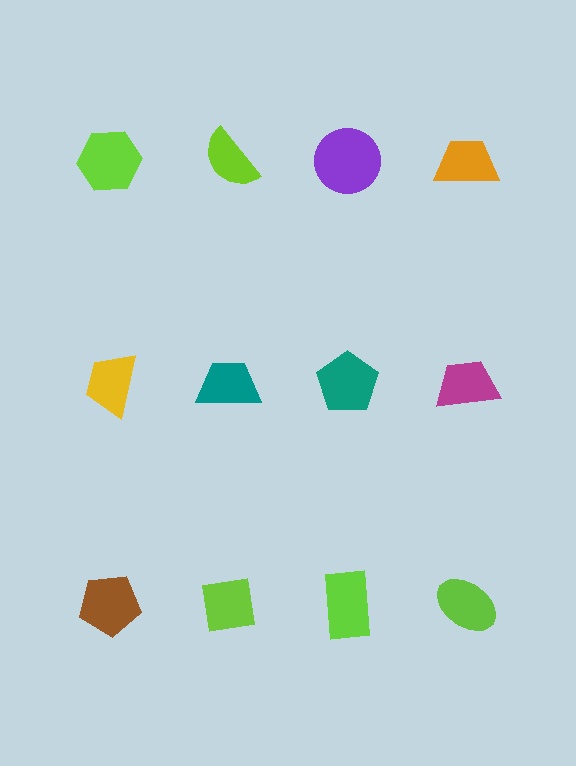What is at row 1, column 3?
A purple circle.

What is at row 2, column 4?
A magenta trapezoid.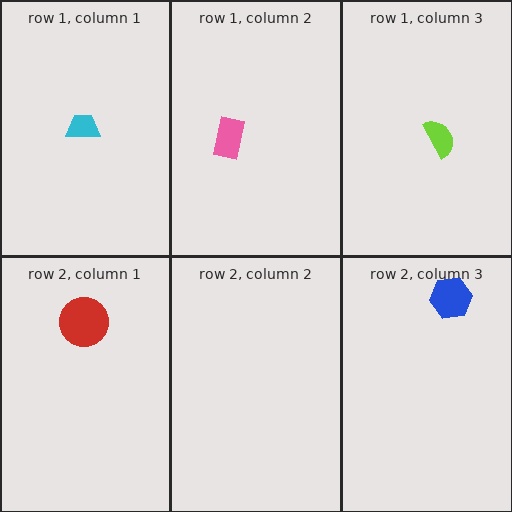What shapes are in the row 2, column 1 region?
The red circle.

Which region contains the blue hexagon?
The row 2, column 3 region.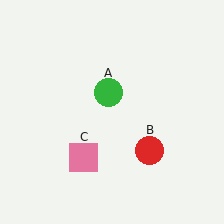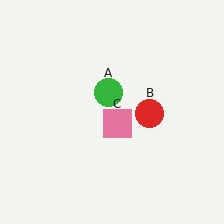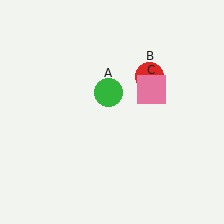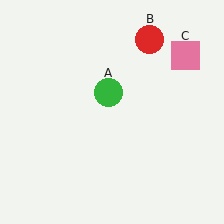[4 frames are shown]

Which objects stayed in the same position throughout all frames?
Green circle (object A) remained stationary.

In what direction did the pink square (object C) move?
The pink square (object C) moved up and to the right.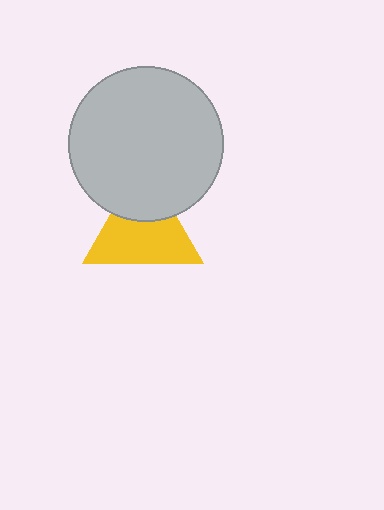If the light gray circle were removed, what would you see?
You would see the complete yellow triangle.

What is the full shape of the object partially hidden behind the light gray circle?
The partially hidden object is a yellow triangle.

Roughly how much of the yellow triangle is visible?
Most of it is visible (roughly 66%).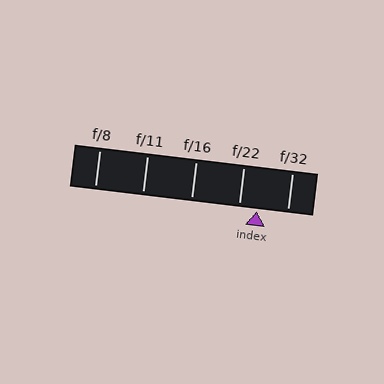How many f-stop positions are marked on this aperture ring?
There are 5 f-stop positions marked.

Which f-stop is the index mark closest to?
The index mark is closest to f/22.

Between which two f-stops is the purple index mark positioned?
The index mark is between f/22 and f/32.